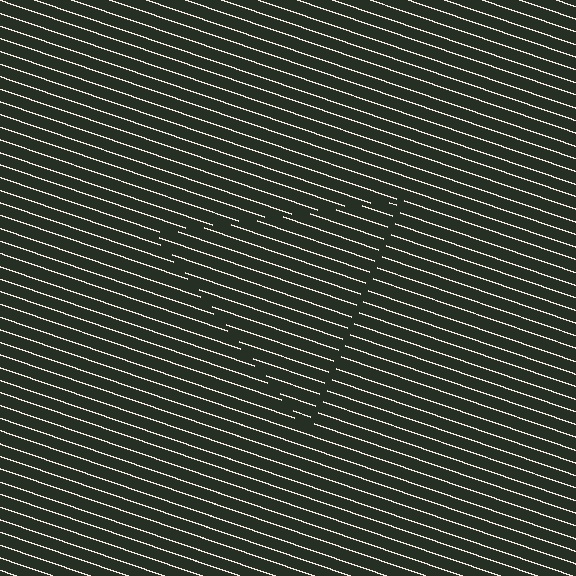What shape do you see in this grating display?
An illusory triangle. The interior of the shape contains the same grating, shifted by half a period — the contour is defined by the phase discontinuity where line-ends from the inner and outer gratings abut.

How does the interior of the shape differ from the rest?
The interior of the shape contains the same grating, shifted by half a period — the contour is defined by the phase discontinuity where line-ends from the inner and outer gratings abut.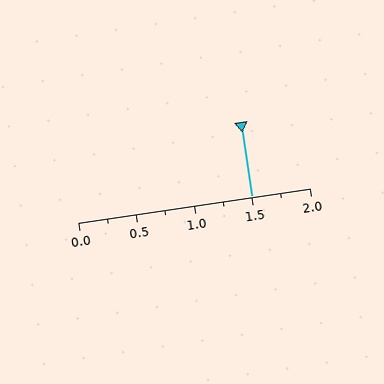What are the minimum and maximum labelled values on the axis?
The axis runs from 0.0 to 2.0.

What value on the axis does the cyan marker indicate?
The marker indicates approximately 1.5.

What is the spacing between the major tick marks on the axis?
The major ticks are spaced 0.5 apart.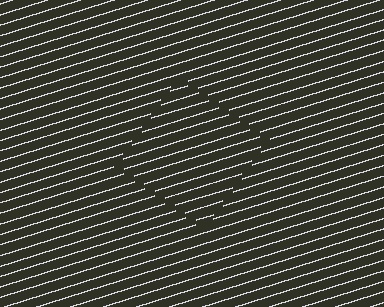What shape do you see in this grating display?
An illusory square. The interior of the shape contains the same grating, shifted by half a period — the contour is defined by the phase discontinuity where line-ends from the inner and outer gratings abut.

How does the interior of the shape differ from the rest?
The interior of the shape contains the same grating, shifted by half a period — the contour is defined by the phase discontinuity where line-ends from the inner and outer gratings abut.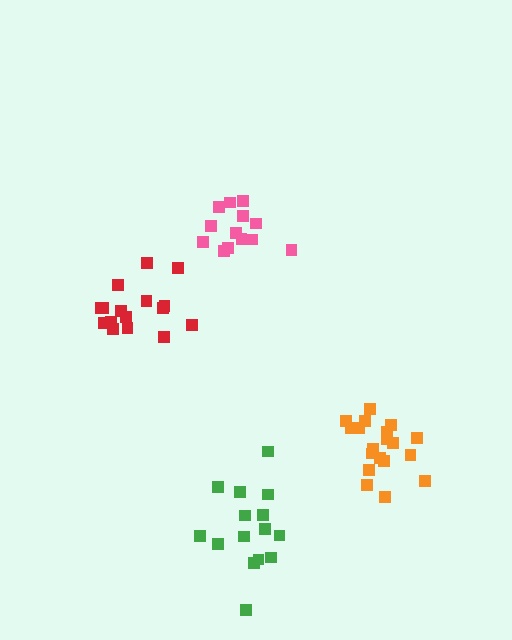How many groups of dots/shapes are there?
There are 4 groups.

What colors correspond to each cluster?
The clusters are colored: green, orange, pink, red.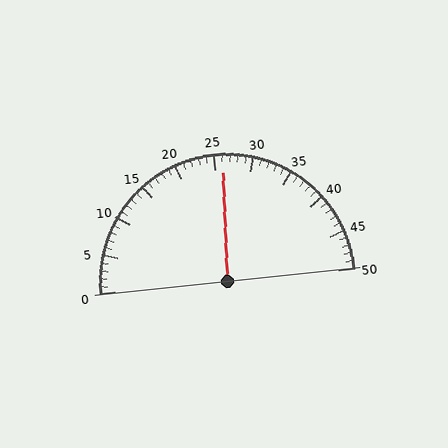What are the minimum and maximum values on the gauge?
The gauge ranges from 0 to 50.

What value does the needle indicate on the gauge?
The needle indicates approximately 26.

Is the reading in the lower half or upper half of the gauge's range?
The reading is in the upper half of the range (0 to 50).